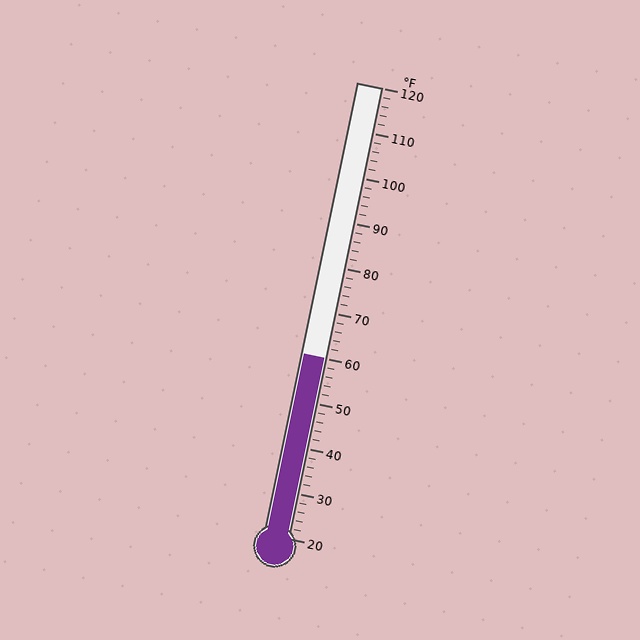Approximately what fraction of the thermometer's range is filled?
The thermometer is filled to approximately 40% of its range.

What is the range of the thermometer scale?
The thermometer scale ranges from 20°F to 120°F.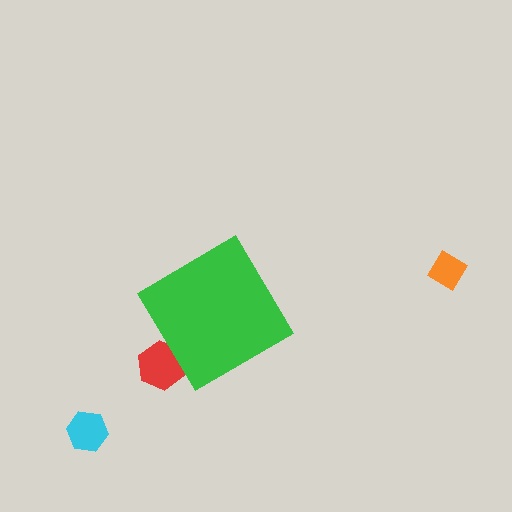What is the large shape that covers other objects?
A green diamond.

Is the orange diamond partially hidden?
No, the orange diamond is fully visible.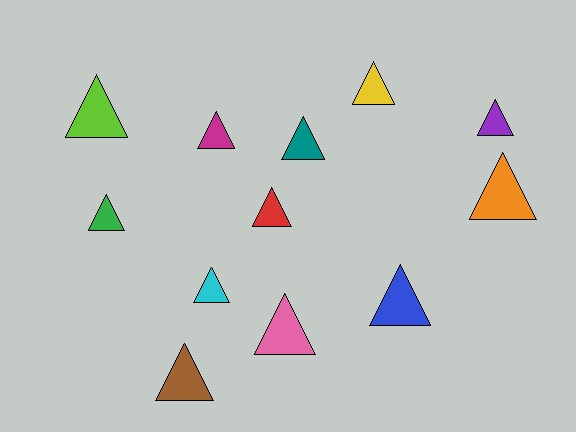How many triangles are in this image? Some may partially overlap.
There are 12 triangles.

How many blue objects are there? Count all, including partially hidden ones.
There is 1 blue object.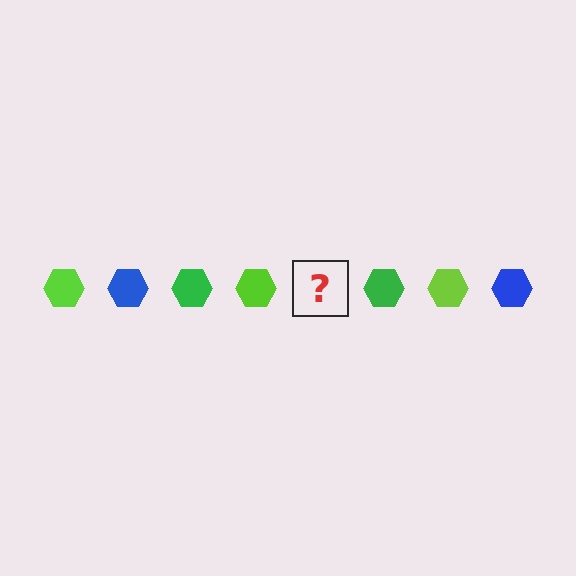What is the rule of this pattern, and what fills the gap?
The rule is that the pattern cycles through lime, blue, green hexagons. The gap should be filled with a blue hexagon.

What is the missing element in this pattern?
The missing element is a blue hexagon.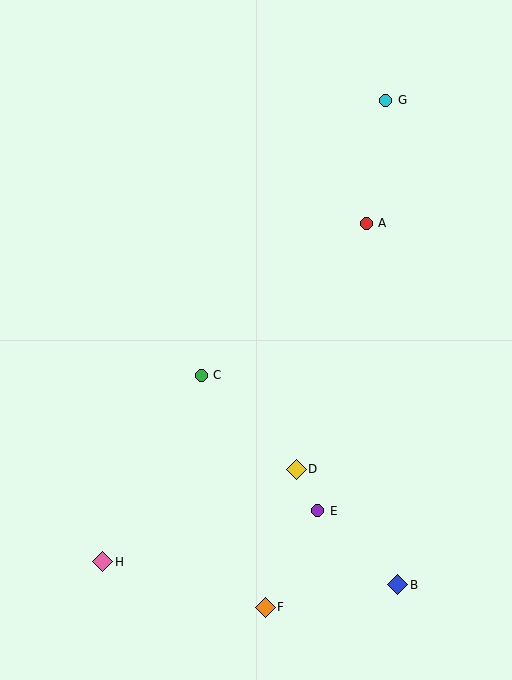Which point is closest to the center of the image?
Point C at (201, 375) is closest to the center.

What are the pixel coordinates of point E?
Point E is at (318, 511).